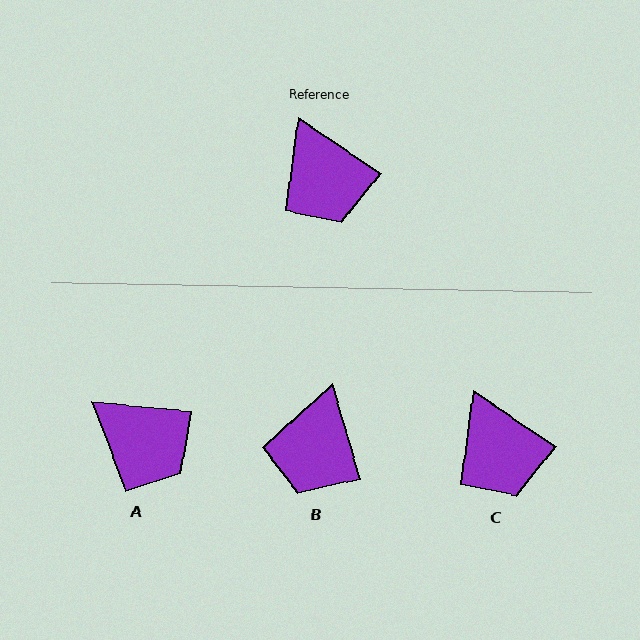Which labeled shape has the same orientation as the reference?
C.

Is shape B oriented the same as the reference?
No, it is off by about 40 degrees.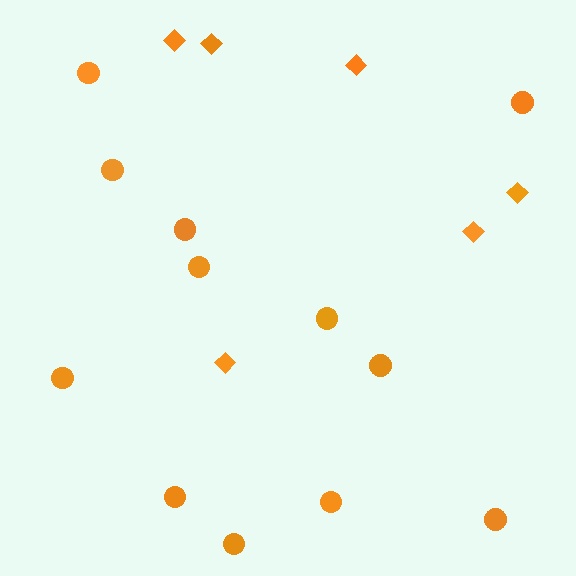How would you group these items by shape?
There are 2 groups: one group of circles (12) and one group of diamonds (6).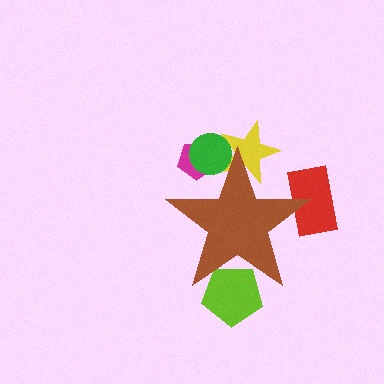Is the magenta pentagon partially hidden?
Yes, the magenta pentagon is partially hidden behind the brown star.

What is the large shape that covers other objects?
A brown star.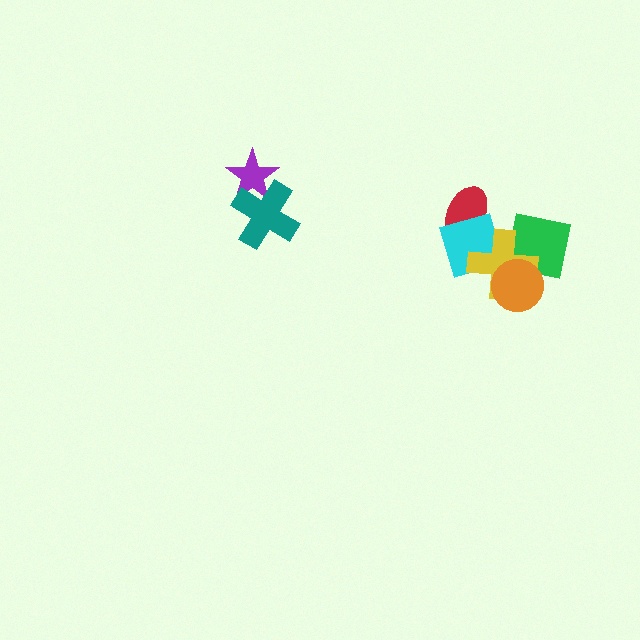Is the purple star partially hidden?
Yes, it is partially covered by another shape.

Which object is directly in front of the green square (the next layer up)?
The yellow cross is directly in front of the green square.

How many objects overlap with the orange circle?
2 objects overlap with the orange circle.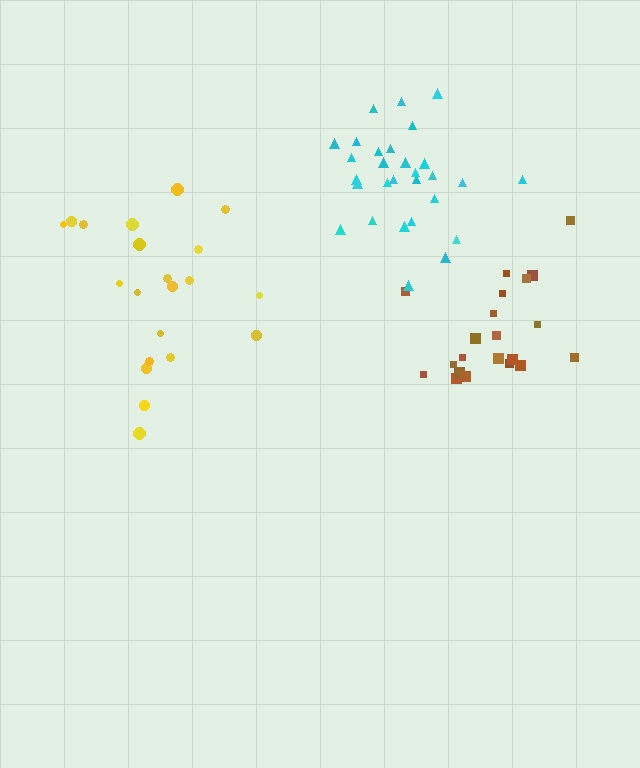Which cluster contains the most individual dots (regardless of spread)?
Cyan (29).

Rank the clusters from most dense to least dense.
cyan, brown, yellow.